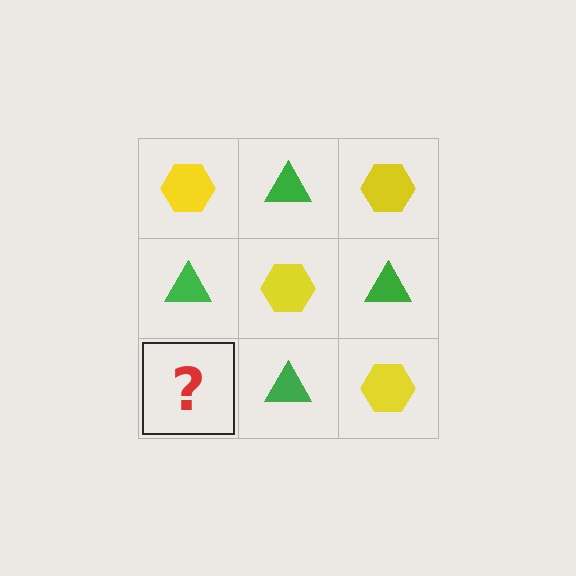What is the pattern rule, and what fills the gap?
The rule is that it alternates yellow hexagon and green triangle in a checkerboard pattern. The gap should be filled with a yellow hexagon.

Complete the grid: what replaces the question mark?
The question mark should be replaced with a yellow hexagon.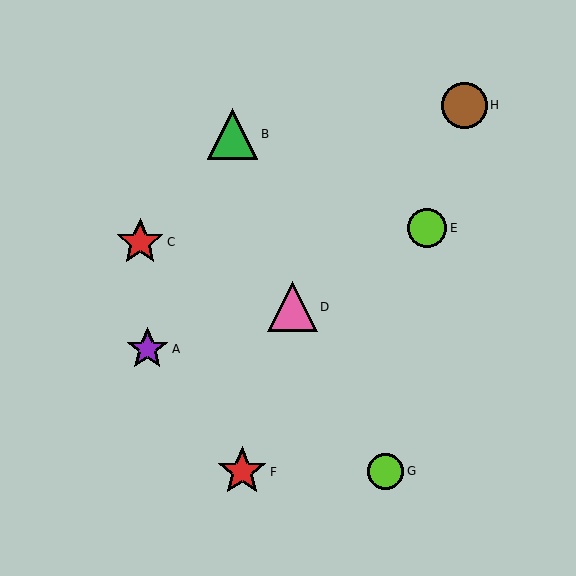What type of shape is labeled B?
Shape B is a green triangle.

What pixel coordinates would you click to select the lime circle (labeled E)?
Click at (427, 228) to select the lime circle E.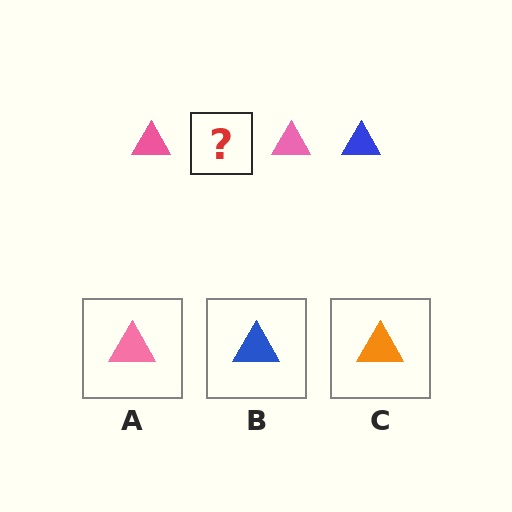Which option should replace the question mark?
Option B.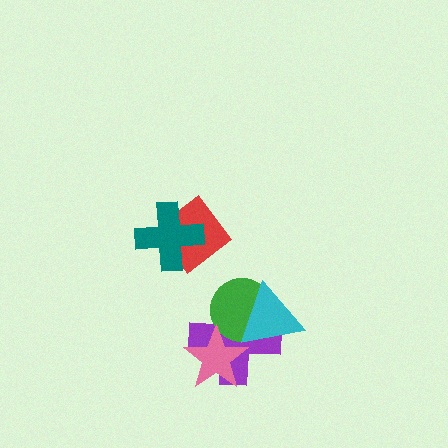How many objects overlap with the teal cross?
1 object overlaps with the teal cross.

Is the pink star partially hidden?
No, no other shape covers it.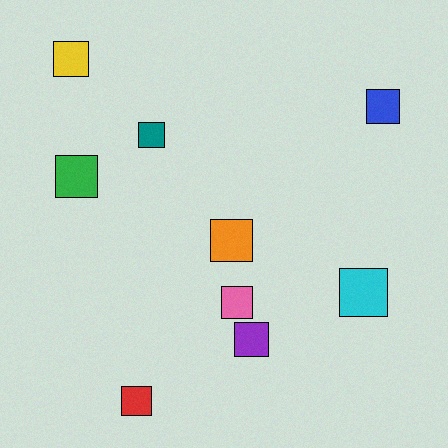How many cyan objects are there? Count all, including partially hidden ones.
There is 1 cyan object.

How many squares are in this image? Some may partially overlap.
There are 9 squares.